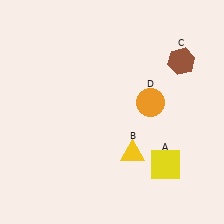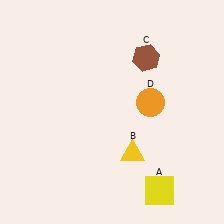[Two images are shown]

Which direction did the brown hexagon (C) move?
The brown hexagon (C) moved left.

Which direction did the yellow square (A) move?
The yellow square (A) moved down.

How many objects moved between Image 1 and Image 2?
2 objects moved between the two images.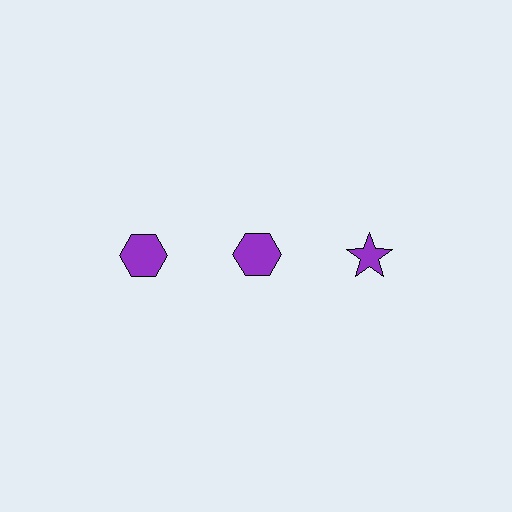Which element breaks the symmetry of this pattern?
The purple star in the top row, center column breaks the symmetry. All other shapes are purple hexagons.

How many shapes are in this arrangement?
There are 3 shapes arranged in a grid pattern.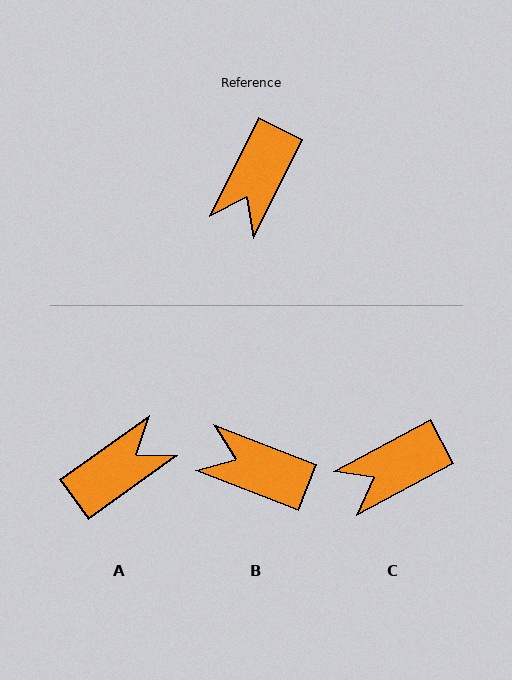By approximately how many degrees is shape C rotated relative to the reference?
Approximately 36 degrees clockwise.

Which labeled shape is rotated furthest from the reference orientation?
A, about 152 degrees away.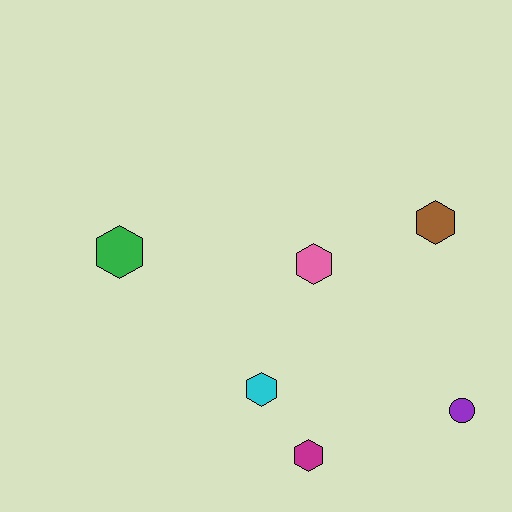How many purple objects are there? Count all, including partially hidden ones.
There is 1 purple object.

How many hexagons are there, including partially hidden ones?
There are 5 hexagons.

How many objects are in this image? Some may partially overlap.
There are 6 objects.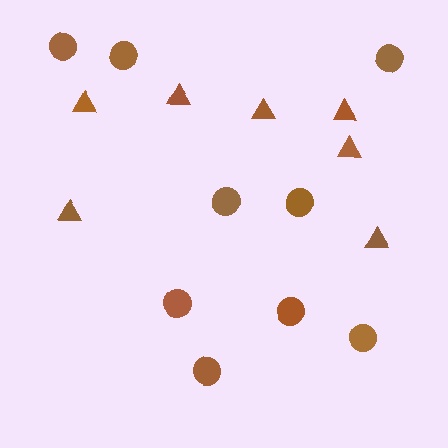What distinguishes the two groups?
There are 2 groups: one group of triangles (7) and one group of circles (9).